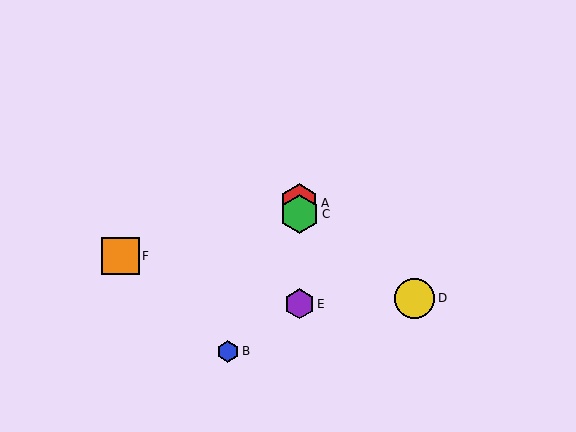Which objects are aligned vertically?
Objects A, C, E are aligned vertically.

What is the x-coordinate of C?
Object C is at x≈299.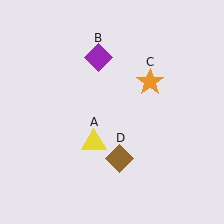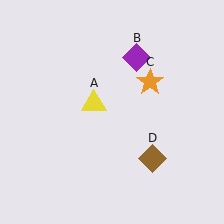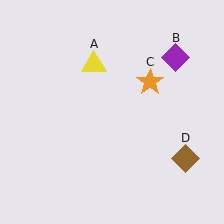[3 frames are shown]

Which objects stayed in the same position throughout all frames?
Orange star (object C) remained stationary.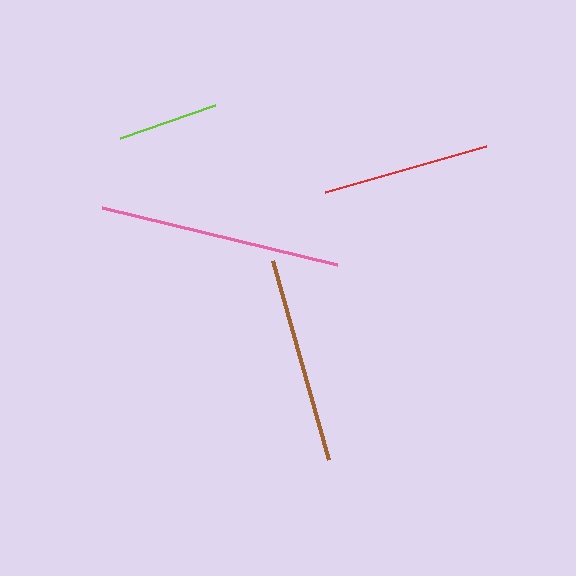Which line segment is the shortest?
The lime line is the shortest at approximately 101 pixels.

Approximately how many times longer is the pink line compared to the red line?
The pink line is approximately 1.4 times the length of the red line.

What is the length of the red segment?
The red segment is approximately 168 pixels long.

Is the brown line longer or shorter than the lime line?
The brown line is longer than the lime line.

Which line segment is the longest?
The pink line is the longest at approximately 241 pixels.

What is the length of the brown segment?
The brown segment is approximately 207 pixels long.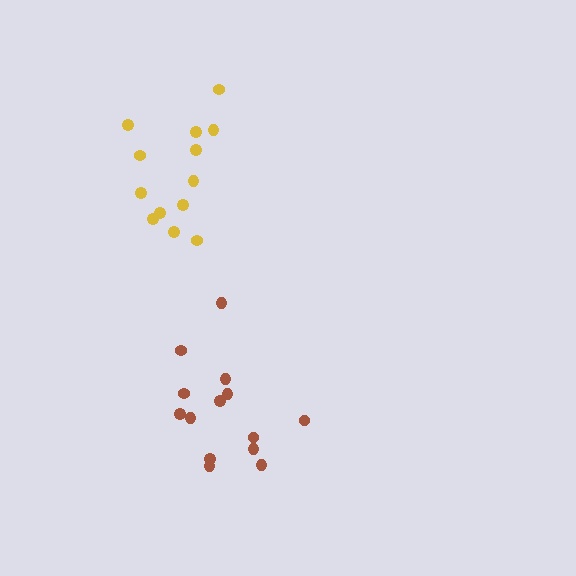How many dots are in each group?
Group 1: 14 dots, Group 2: 13 dots (27 total).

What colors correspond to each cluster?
The clusters are colored: brown, yellow.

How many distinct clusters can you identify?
There are 2 distinct clusters.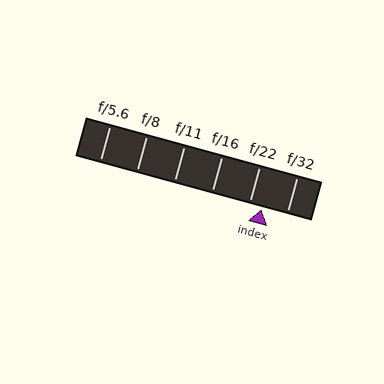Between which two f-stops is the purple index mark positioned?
The index mark is between f/22 and f/32.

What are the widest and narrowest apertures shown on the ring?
The widest aperture shown is f/5.6 and the narrowest is f/32.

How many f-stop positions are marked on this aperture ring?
There are 6 f-stop positions marked.